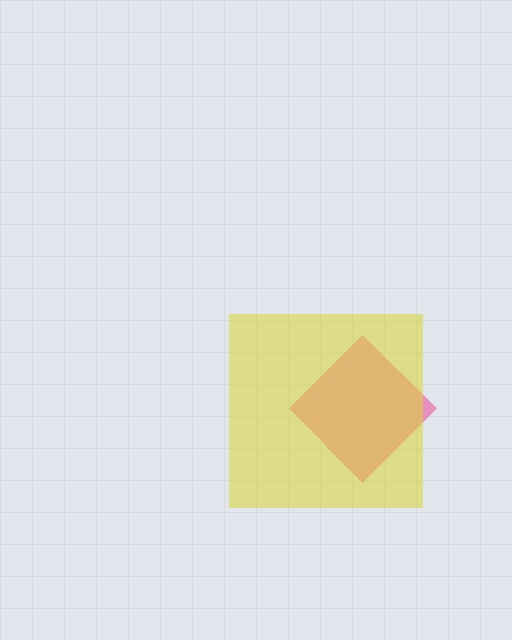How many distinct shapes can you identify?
There are 2 distinct shapes: a pink diamond, a yellow square.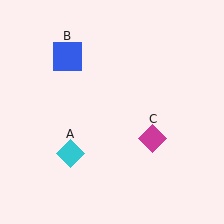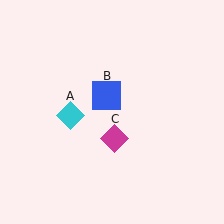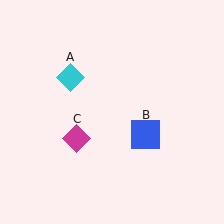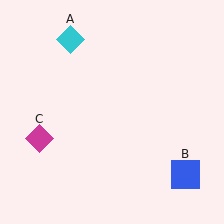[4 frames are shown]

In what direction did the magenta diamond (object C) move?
The magenta diamond (object C) moved left.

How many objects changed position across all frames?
3 objects changed position: cyan diamond (object A), blue square (object B), magenta diamond (object C).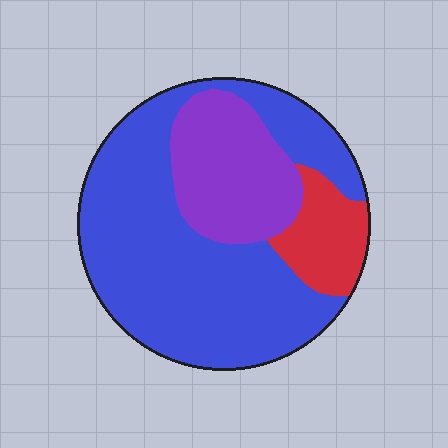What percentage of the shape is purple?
Purple covers 23% of the shape.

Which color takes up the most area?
Blue, at roughly 65%.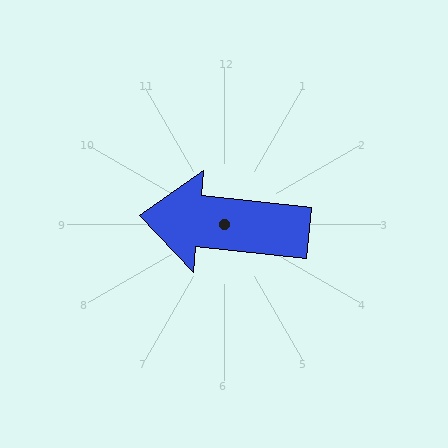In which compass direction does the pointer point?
West.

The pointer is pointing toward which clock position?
Roughly 9 o'clock.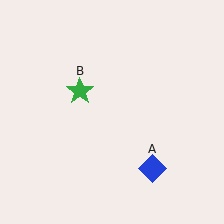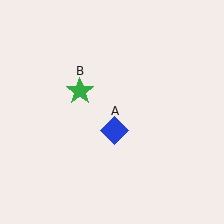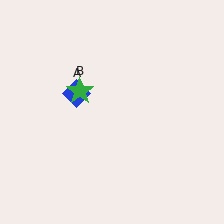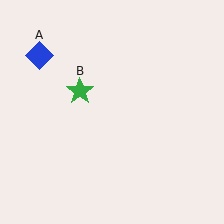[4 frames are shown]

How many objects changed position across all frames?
1 object changed position: blue diamond (object A).